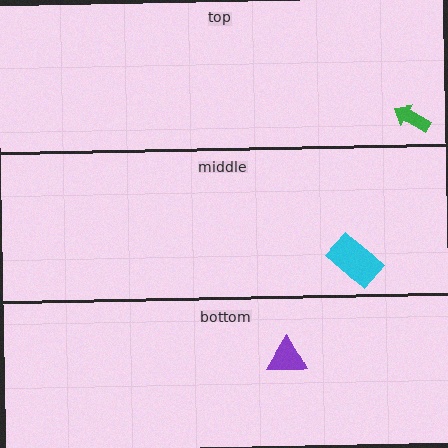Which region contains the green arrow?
The top region.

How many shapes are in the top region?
1.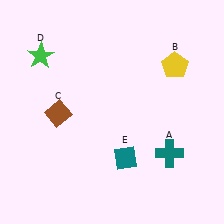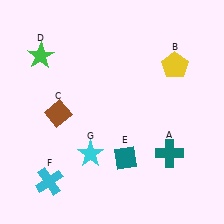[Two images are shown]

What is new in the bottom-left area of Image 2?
A cyan star (G) was added in the bottom-left area of Image 2.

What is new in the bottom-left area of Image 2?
A cyan cross (F) was added in the bottom-left area of Image 2.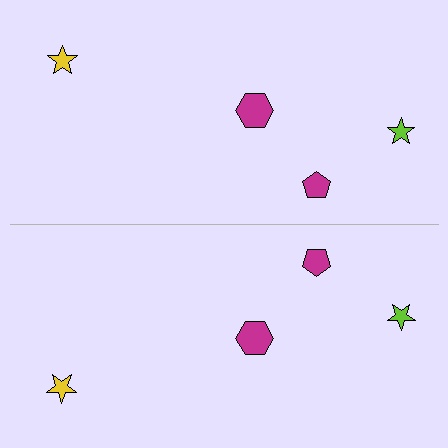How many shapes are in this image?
There are 8 shapes in this image.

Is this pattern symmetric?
Yes, this pattern has bilateral (reflection) symmetry.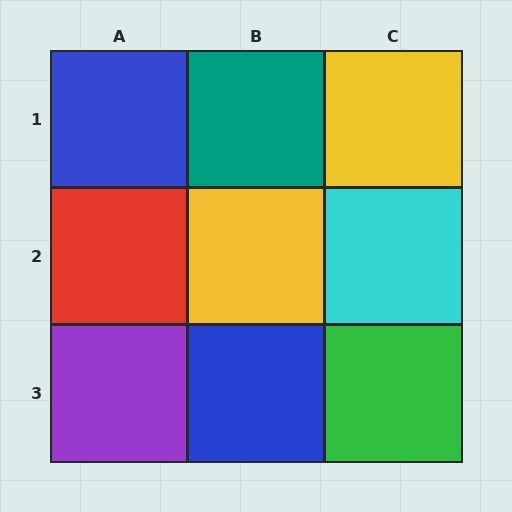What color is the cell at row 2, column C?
Cyan.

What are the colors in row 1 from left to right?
Blue, teal, yellow.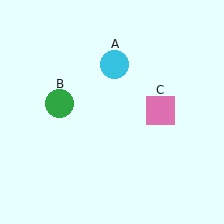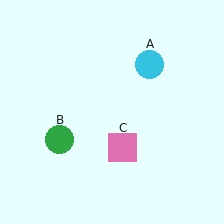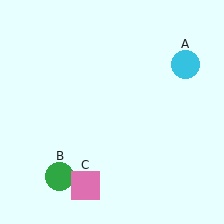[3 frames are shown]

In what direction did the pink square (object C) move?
The pink square (object C) moved down and to the left.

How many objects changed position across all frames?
3 objects changed position: cyan circle (object A), green circle (object B), pink square (object C).